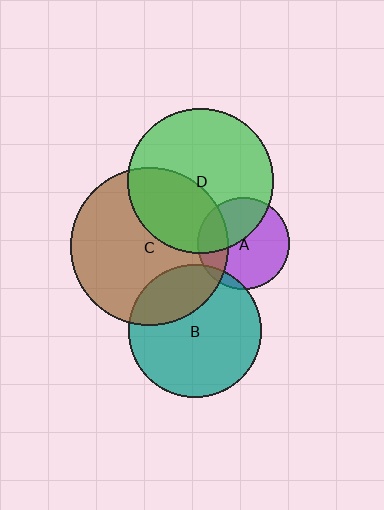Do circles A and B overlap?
Yes.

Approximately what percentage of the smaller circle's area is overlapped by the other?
Approximately 5%.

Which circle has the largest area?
Circle C (brown).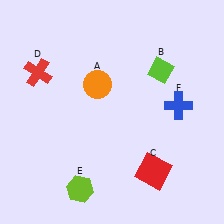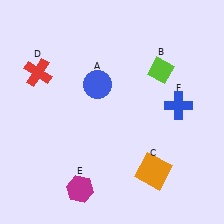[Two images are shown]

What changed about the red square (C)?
In Image 1, C is red. In Image 2, it changed to orange.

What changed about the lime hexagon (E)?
In Image 1, E is lime. In Image 2, it changed to magenta.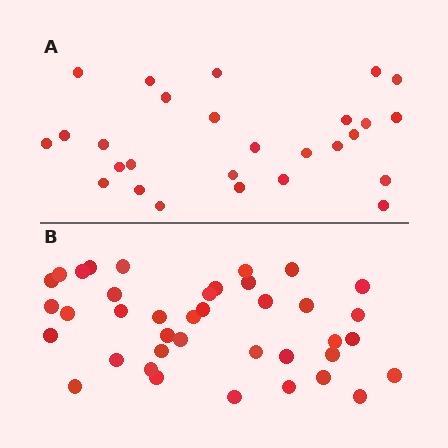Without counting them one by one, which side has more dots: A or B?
Region B (the bottom region) has more dots.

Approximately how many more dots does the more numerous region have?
Region B has roughly 12 or so more dots than region A.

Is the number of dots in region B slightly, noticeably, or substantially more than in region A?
Region B has noticeably more, but not dramatically so. The ratio is roughly 1.4 to 1.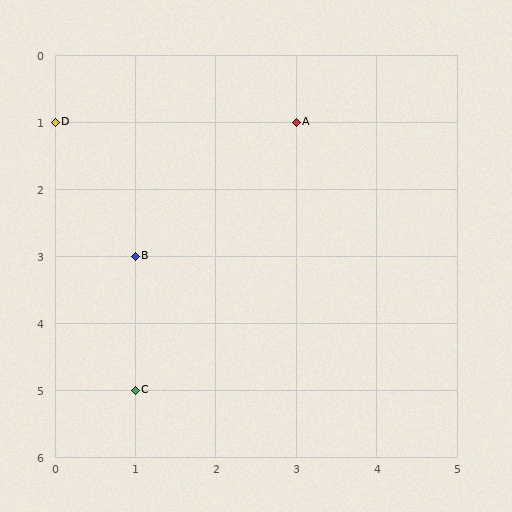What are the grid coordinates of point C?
Point C is at grid coordinates (1, 5).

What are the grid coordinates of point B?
Point B is at grid coordinates (1, 3).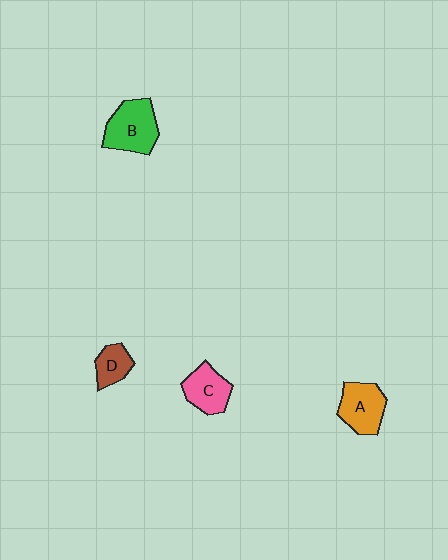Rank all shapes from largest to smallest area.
From largest to smallest: B (green), A (orange), C (pink), D (brown).